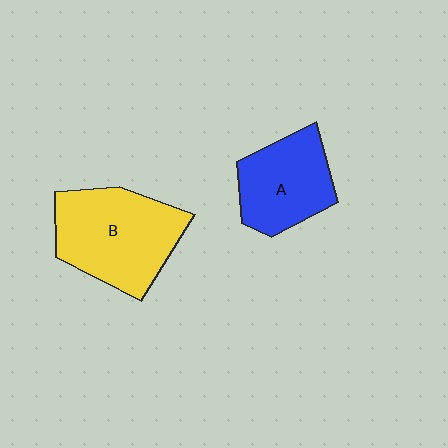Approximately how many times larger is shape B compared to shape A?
Approximately 1.4 times.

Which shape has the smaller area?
Shape A (blue).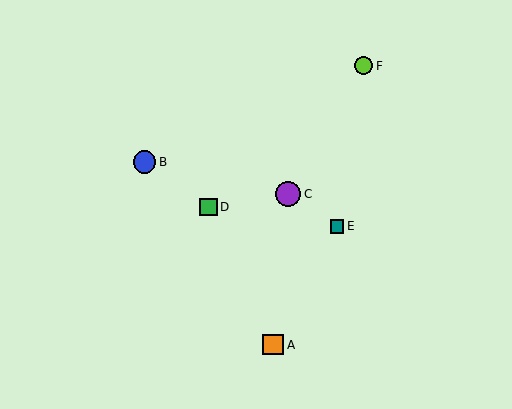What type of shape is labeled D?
Shape D is a green square.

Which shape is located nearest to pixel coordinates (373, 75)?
The lime circle (labeled F) at (364, 66) is nearest to that location.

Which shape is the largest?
The purple circle (labeled C) is the largest.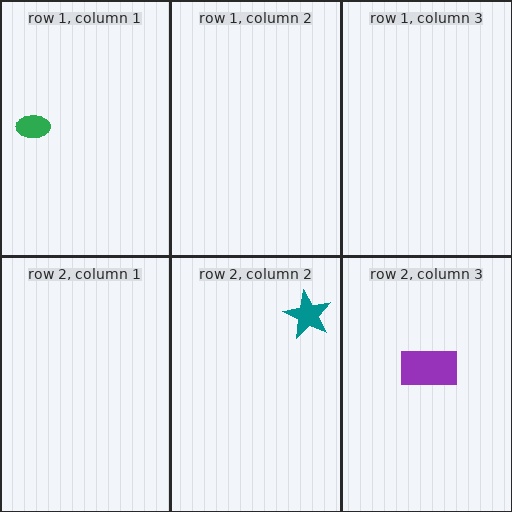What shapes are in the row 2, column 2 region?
The teal star.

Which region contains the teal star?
The row 2, column 2 region.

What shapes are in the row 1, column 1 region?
The green ellipse.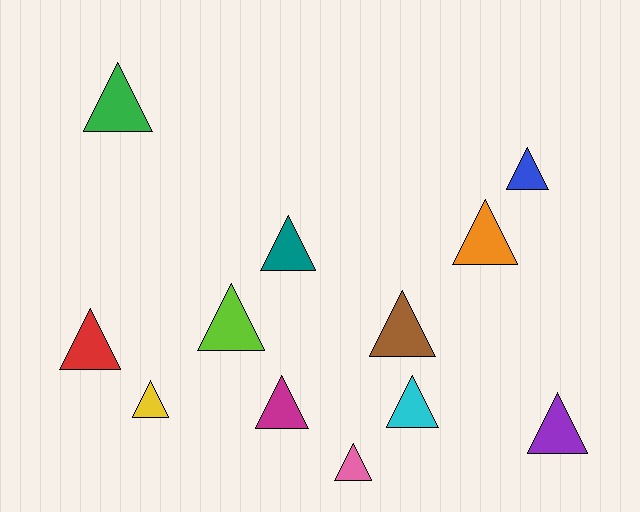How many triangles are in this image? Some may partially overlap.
There are 12 triangles.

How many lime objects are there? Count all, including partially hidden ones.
There is 1 lime object.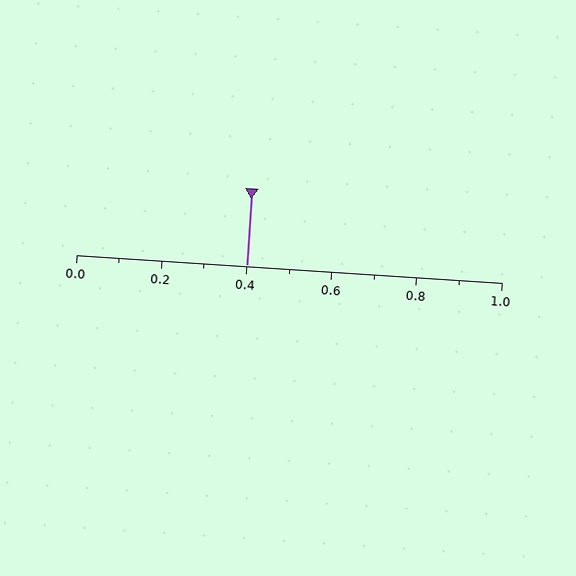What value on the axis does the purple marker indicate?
The marker indicates approximately 0.4.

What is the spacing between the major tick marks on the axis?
The major ticks are spaced 0.2 apart.